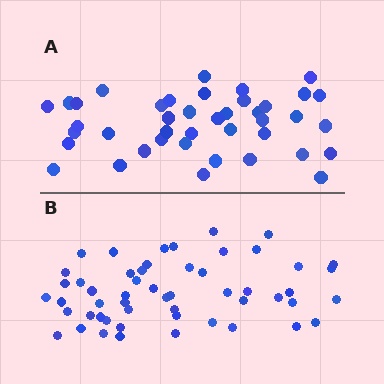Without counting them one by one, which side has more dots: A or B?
Region B (the bottom region) has more dots.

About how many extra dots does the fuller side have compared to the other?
Region B has roughly 12 or so more dots than region A.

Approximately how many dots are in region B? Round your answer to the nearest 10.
About 50 dots. (The exact count is 53, which rounds to 50.)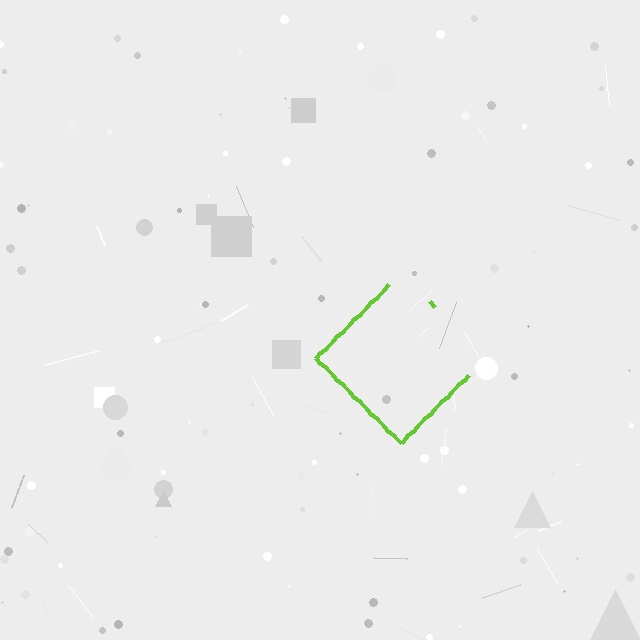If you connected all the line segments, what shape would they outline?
They would outline a diamond.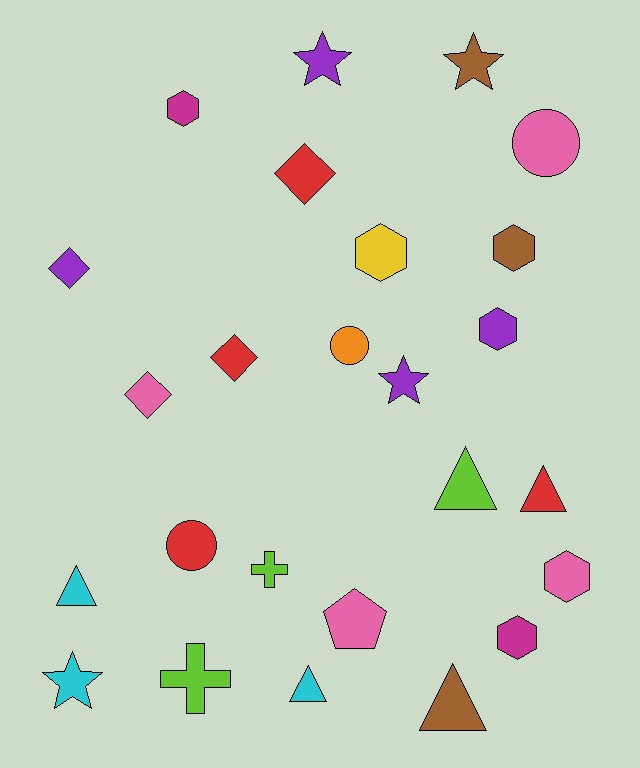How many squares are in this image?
There are no squares.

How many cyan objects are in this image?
There are 3 cyan objects.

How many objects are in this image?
There are 25 objects.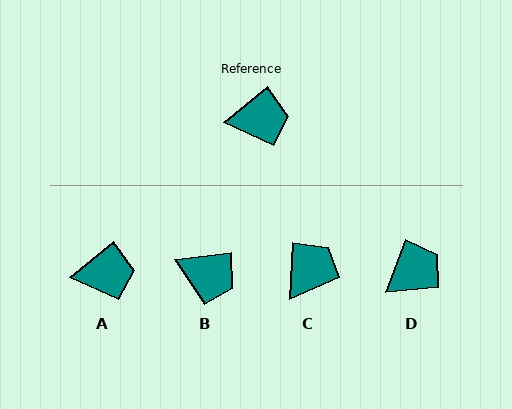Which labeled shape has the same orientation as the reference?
A.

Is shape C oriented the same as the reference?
No, it is off by about 48 degrees.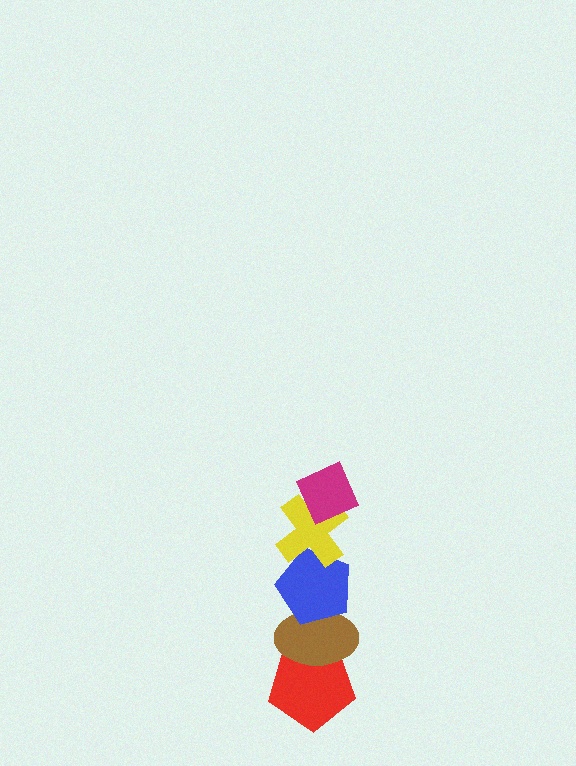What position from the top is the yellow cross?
The yellow cross is 2nd from the top.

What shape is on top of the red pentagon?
The brown ellipse is on top of the red pentagon.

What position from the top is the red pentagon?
The red pentagon is 5th from the top.